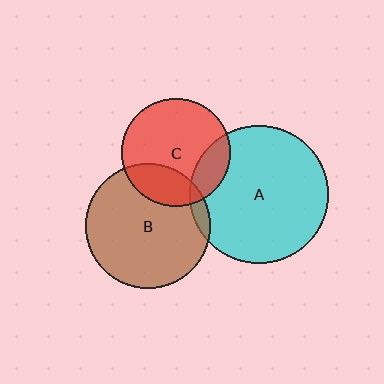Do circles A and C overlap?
Yes.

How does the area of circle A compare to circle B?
Approximately 1.2 times.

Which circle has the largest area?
Circle A (cyan).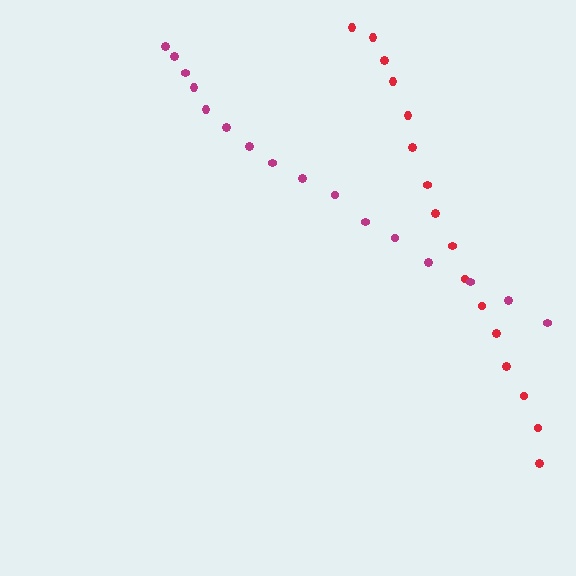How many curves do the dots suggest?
There are 2 distinct paths.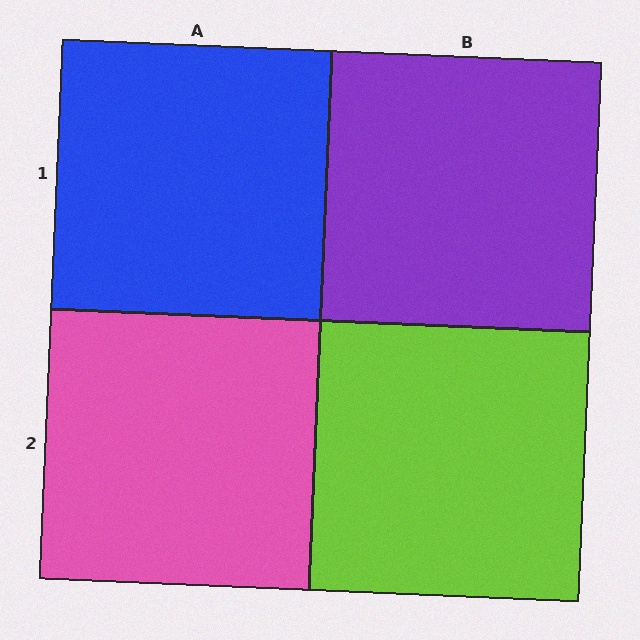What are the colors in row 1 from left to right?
Blue, purple.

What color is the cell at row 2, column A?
Pink.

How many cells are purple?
1 cell is purple.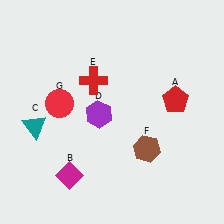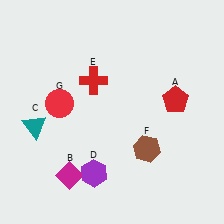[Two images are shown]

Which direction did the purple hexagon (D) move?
The purple hexagon (D) moved down.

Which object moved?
The purple hexagon (D) moved down.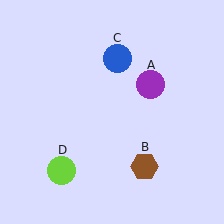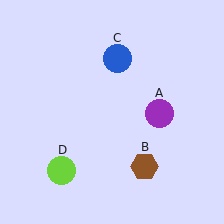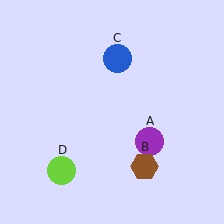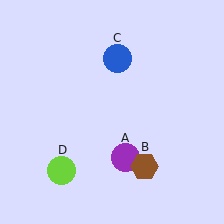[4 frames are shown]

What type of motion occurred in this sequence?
The purple circle (object A) rotated clockwise around the center of the scene.